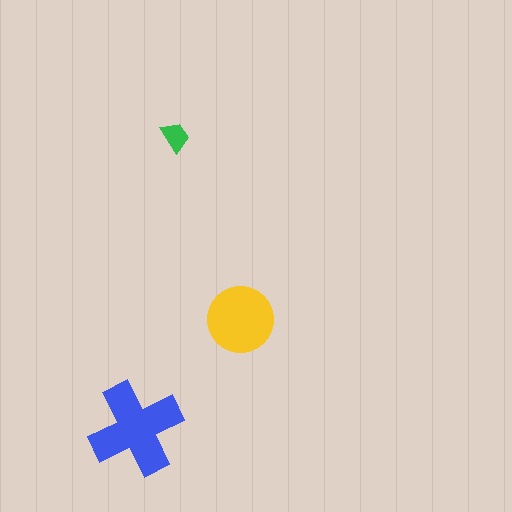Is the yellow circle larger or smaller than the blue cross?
Smaller.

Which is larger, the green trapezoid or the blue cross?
The blue cross.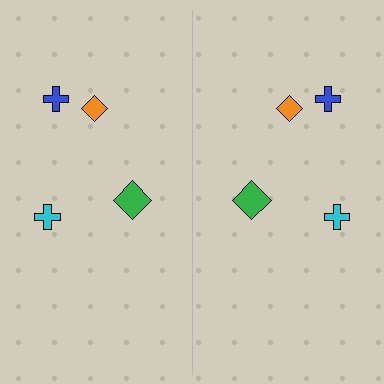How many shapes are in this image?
There are 8 shapes in this image.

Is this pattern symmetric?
Yes, this pattern has bilateral (reflection) symmetry.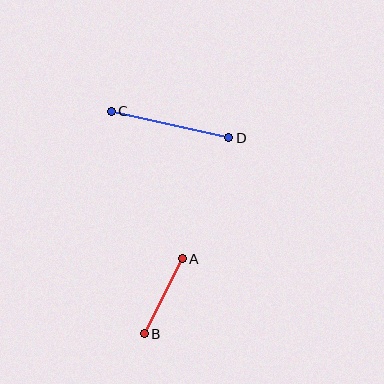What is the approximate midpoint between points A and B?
The midpoint is at approximately (163, 296) pixels.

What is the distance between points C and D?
The distance is approximately 120 pixels.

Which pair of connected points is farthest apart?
Points C and D are farthest apart.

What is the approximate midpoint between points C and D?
The midpoint is at approximately (170, 124) pixels.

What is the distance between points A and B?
The distance is approximately 84 pixels.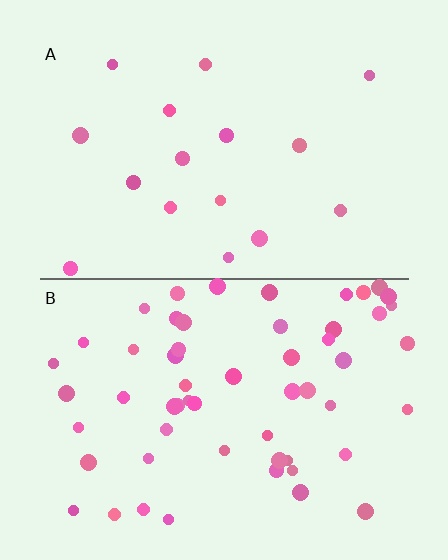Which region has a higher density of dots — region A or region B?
B (the bottom).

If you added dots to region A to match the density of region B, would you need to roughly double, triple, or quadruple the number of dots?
Approximately triple.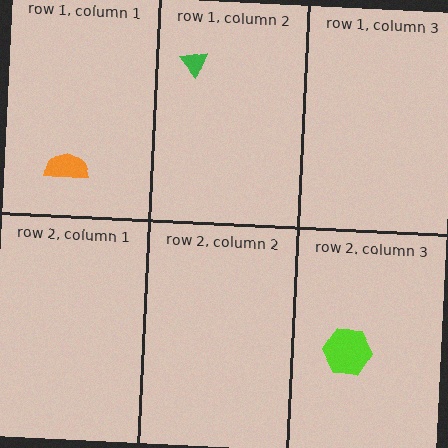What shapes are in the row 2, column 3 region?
The lime hexagon.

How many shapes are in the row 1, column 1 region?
1.